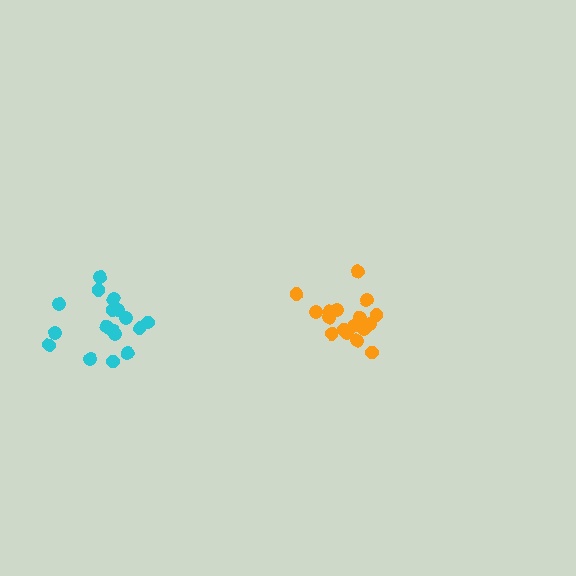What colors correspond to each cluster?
The clusters are colored: orange, cyan.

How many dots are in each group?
Group 1: 17 dots, Group 2: 17 dots (34 total).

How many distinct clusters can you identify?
There are 2 distinct clusters.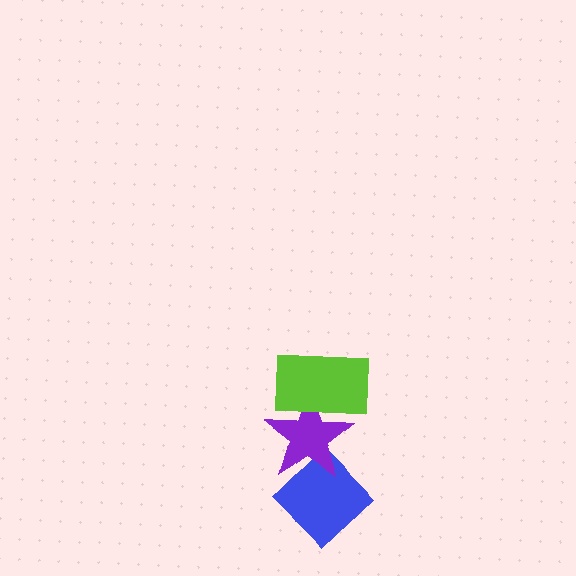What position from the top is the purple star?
The purple star is 2nd from the top.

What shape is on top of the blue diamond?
The purple star is on top of the blue diamond.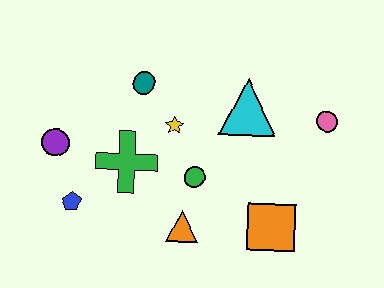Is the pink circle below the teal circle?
Yes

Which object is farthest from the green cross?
The pink circle is farthest from the green cross.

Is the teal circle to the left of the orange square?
Yes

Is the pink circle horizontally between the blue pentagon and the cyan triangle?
No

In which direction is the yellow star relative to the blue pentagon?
The yellow star is to the right of the blue pentagon.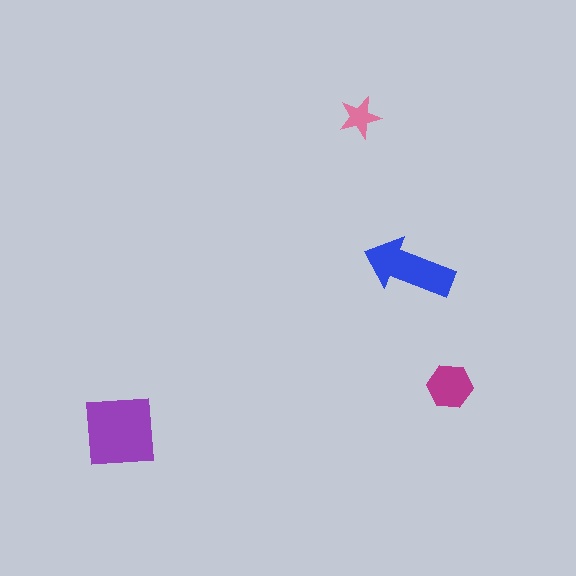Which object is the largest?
The purple square.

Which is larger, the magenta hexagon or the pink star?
The magenta hexagon.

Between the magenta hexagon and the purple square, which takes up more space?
The purple square.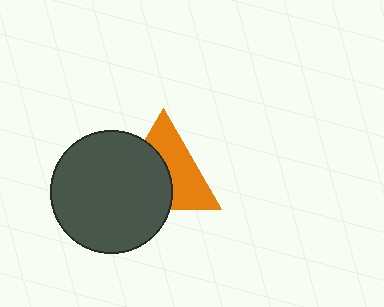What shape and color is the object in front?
The object in front is a dark gray circle.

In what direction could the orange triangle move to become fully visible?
The orange triangle could move toward the upper-right. That would shift it out from behind the dark gray circle entirely.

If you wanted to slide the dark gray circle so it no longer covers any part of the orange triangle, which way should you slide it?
Slide it toward the lower-left — that is the most direct way to separate the two shapes.